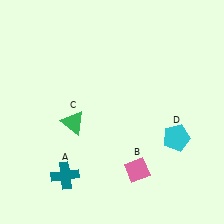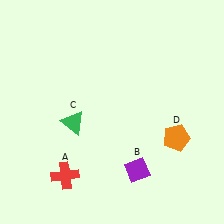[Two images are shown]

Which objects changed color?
A changed from teal to red. B changed from pink to purple. D changed from cyan to orange.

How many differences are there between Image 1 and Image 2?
There are 3 differences between the two images.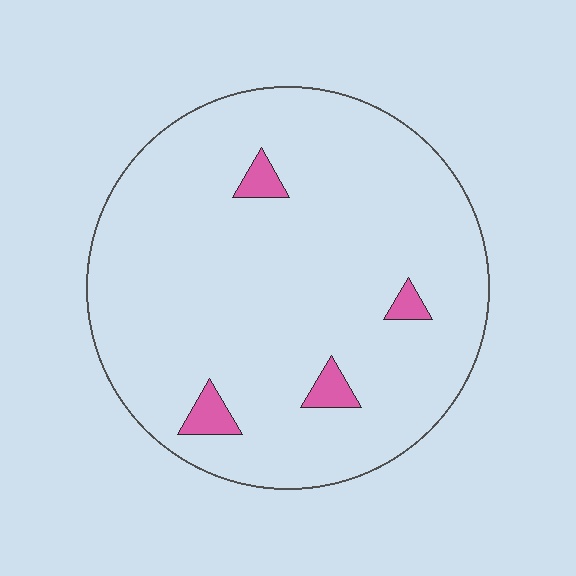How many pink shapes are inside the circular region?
4.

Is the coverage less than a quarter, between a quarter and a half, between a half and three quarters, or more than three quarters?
Less than a quarter.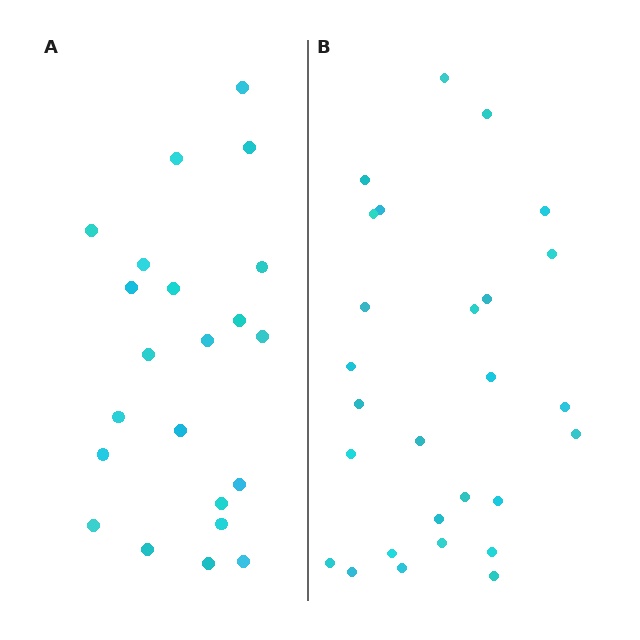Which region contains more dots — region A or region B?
Region B (the right region) has more dots.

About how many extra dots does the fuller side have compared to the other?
Region B has about 5 more dots than region A.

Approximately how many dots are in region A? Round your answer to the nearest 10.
About 20 dots. (The exact count is 22, which rounds to 20.)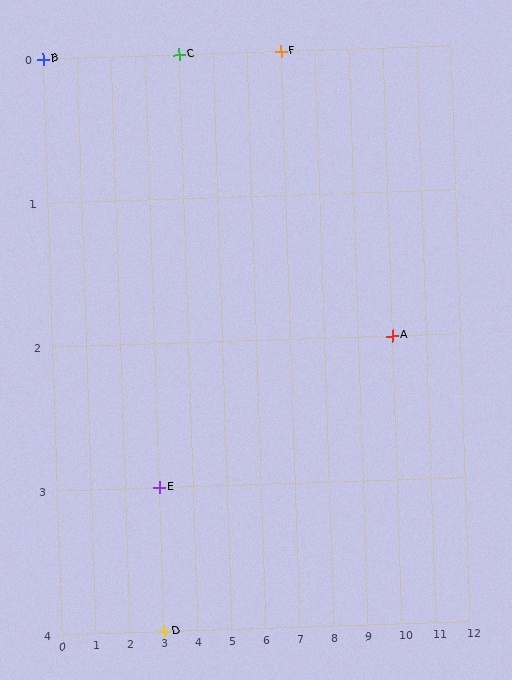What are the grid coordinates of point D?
Point D is at grid coordinates (3, 4).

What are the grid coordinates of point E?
Point E is at grid coordinates (3, 3).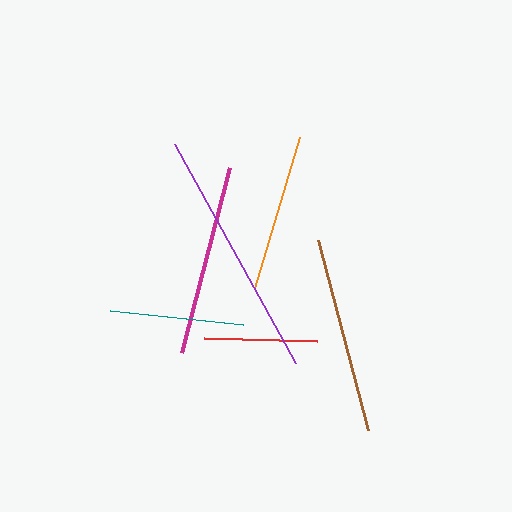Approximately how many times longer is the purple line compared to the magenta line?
The purple line is approximately 1.3 times the length of the magenta line.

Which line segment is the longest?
The purple line is the longest at approximately 250 pixels.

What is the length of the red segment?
The red segment is approximately 113 pixels long.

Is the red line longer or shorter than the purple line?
The purple line is longer than the red line.